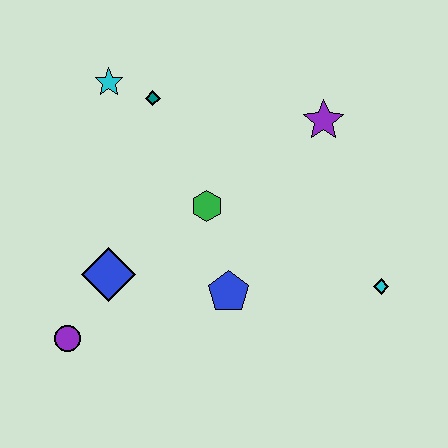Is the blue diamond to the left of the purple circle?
No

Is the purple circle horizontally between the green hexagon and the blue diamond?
No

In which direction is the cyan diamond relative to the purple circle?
The cyan diamond is to the right of the purple circle.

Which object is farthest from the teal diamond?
The cyan diamond is farthest from the teal diamond.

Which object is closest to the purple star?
The green hexagon is closest to the purple star.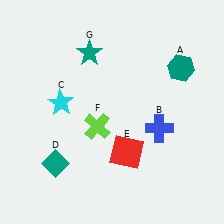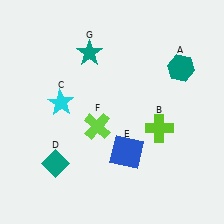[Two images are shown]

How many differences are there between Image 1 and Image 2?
There are 2 differences between the two images.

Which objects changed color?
B changed from blue to lime. E changed from red to blue.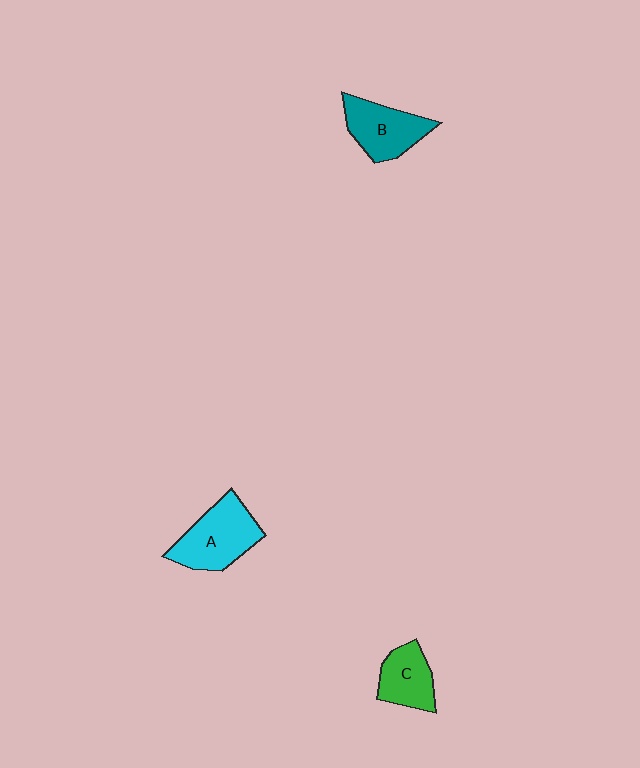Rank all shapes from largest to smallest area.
From largest to smallest: A (cyan), B (teal), C (green).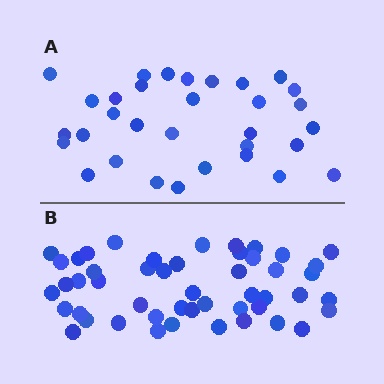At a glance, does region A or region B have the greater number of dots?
Region B (the bottom region) has more dots.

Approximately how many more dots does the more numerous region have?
Region B has approximately 15 more dots than region A.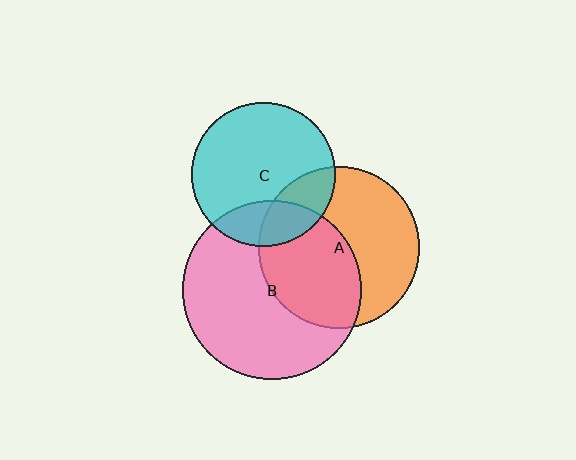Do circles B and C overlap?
Yes.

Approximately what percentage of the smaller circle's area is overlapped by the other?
Approximately 20%.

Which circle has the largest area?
Circle B (pink).